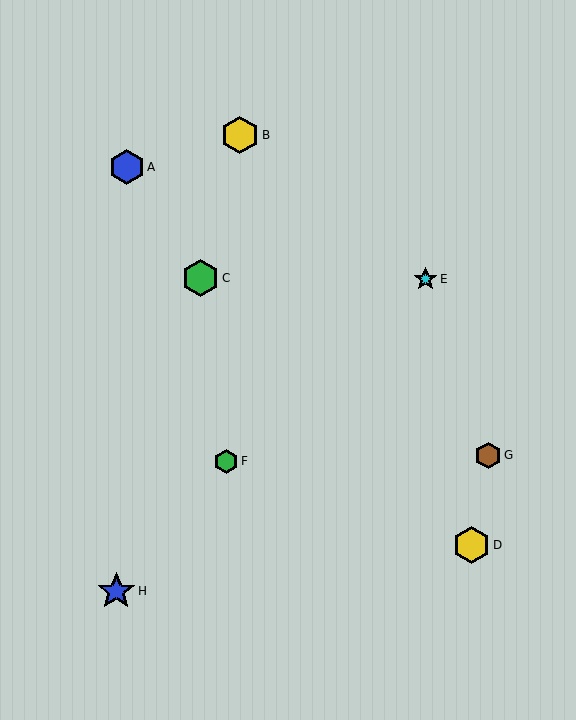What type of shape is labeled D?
Shape D is a yellow hexagon.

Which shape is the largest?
The blue star (labeled H) is the largest.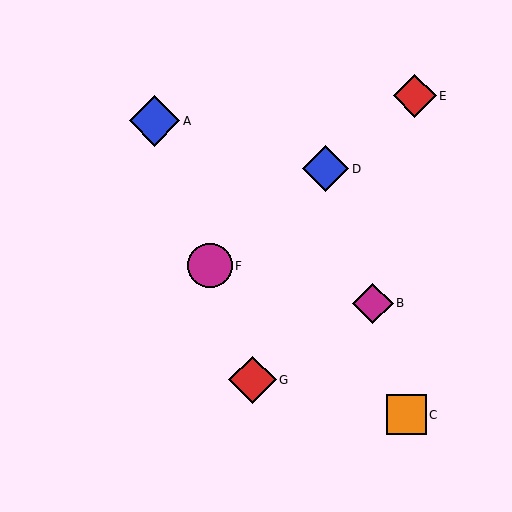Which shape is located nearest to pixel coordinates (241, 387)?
The red diamond (labeled G) at (253, 380) is nearest to that location.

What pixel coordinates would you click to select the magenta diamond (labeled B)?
Click at (373, 303) to select the magenta diamond B.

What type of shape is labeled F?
Shape F is a magenta circle.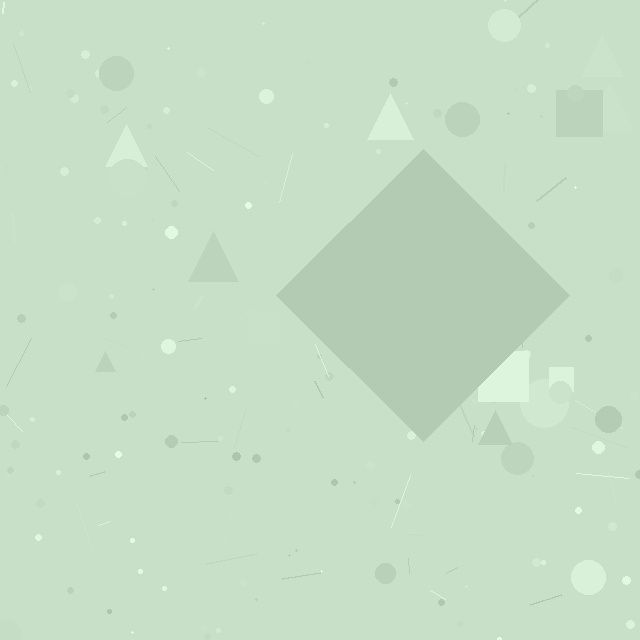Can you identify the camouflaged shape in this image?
The camouflaged shape is a diamond.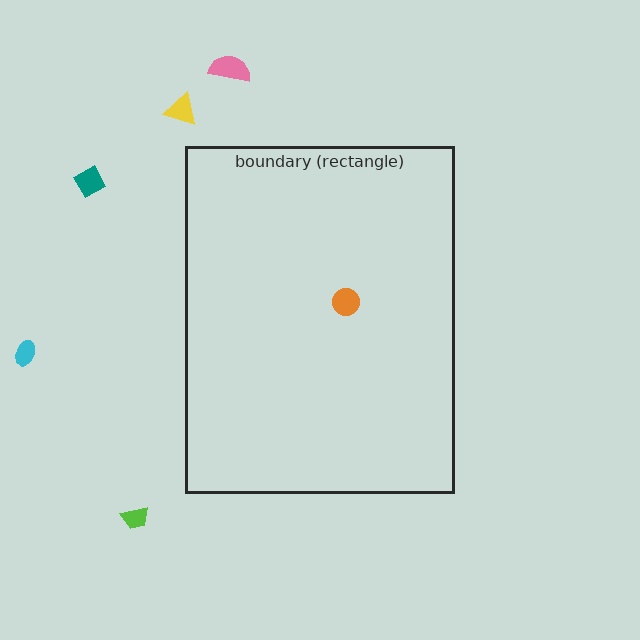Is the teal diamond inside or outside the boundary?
Outside.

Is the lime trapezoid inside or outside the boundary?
Outside.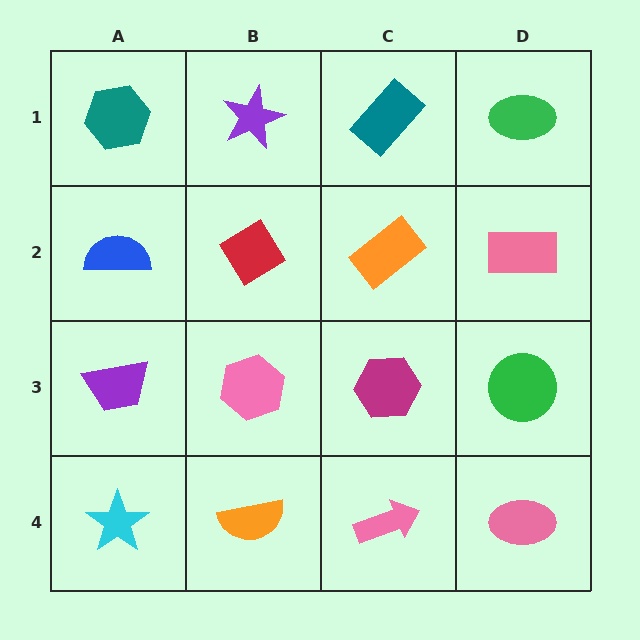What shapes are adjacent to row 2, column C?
A teal rectangle (row 1, column C), a magenta hexagon (row 3, column C), a red diamond (row 2, column B), a pink rectangle (row 2, column D).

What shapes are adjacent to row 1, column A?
A blue semicircle (row 2, column A), a purple star (row 1, column B).